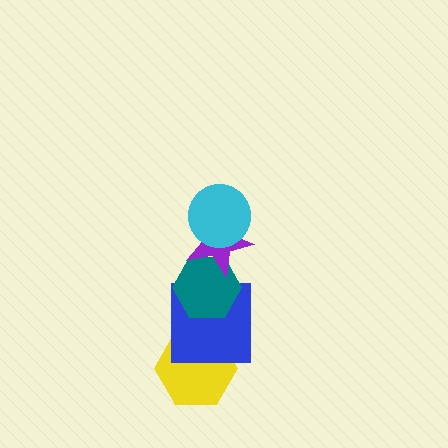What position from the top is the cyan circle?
The cyan circle is 1st from the top.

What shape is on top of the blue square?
The teal hexagon is on top of the blue square.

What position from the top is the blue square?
The blue square is 4th from the top.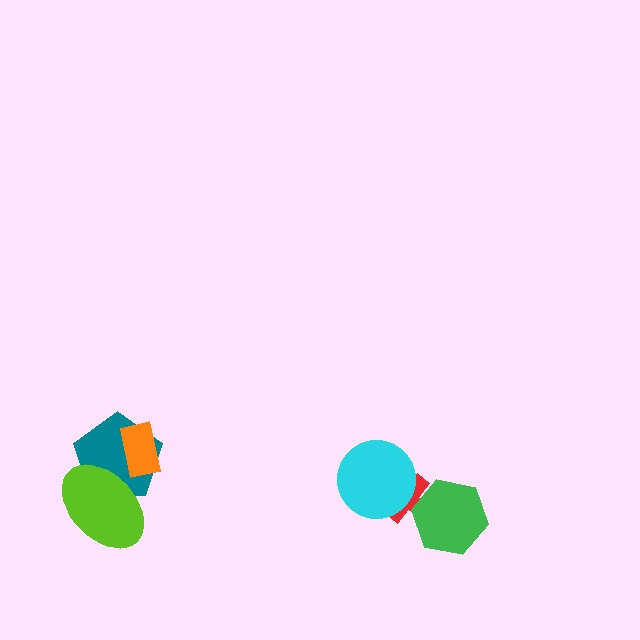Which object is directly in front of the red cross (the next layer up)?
The green hexagon is directly in front of the red cross.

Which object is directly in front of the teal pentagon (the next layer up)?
The lime ellipse is directly in front of the teal pentagon.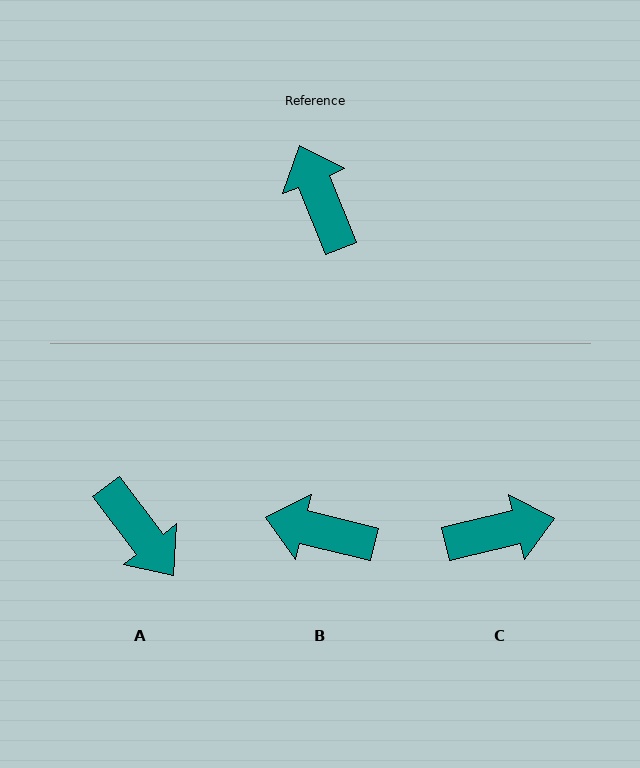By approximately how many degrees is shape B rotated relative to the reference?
Approximately 54 degrees counter-clockwise.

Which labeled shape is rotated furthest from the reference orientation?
A, about 165 degrees away.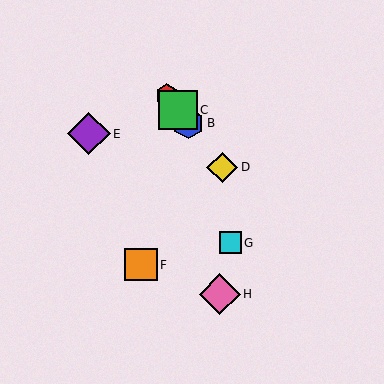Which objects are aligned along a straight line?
Objects A, B, C, D are aligned along a straight line.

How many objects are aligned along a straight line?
4 objects (A, B, C, D) are aligned along a straight line.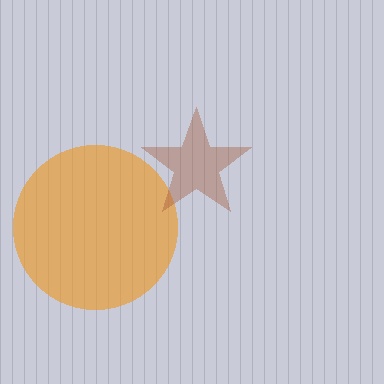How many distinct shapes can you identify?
There are 2 distinct shapes: an orange circle, a brown star.